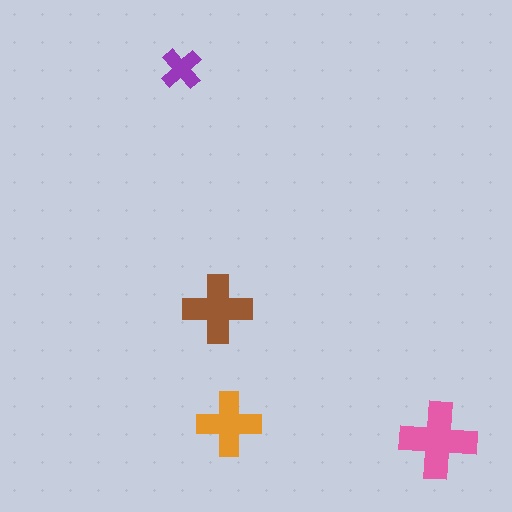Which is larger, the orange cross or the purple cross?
The orange one.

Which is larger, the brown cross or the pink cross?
The pink one.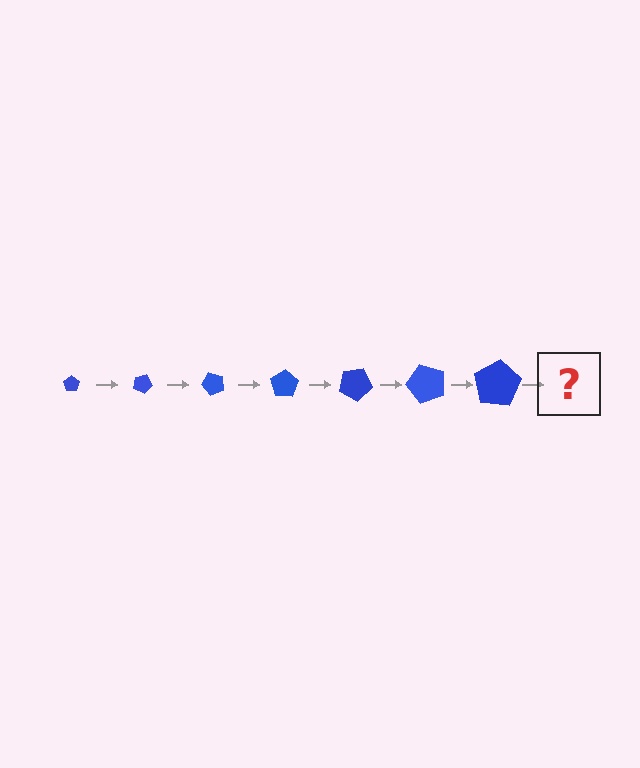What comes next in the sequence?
The next element should be a pentagon, larger than the previous one and rotated 175 degrees from the start.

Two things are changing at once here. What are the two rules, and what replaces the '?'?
The two rules are that the pentagon grows larger each step and it rotates 25 degrees each step. The '?' should be a pentagon, larger than the previous one and rotated 175 degrees from the start.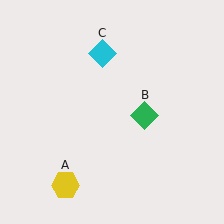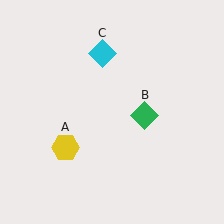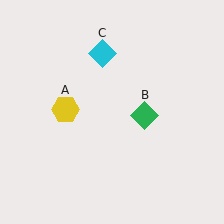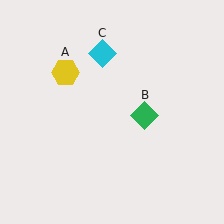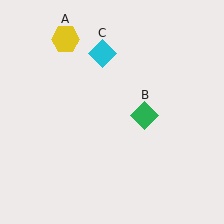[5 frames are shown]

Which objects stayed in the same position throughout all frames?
Green diamond (object B) and cyan diamond (object C) remained stationary.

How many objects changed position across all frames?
1 object changed position: yellow hexagon (object A).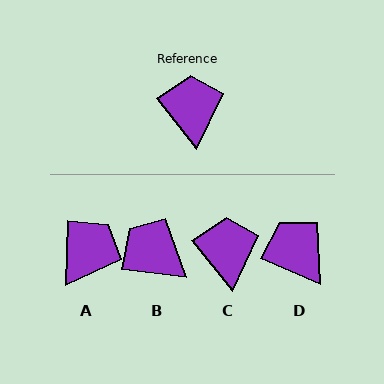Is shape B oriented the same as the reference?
No, it is off by about 45 degrees.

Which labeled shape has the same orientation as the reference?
C.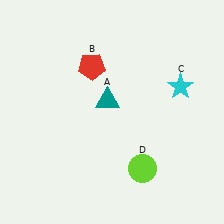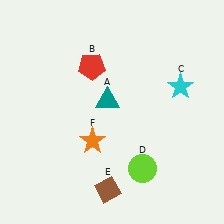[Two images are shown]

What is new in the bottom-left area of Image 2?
A brown diamond (E) was added in the bottom-left area of Image 2.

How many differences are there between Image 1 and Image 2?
There are 2 differences between the two images.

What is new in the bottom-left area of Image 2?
An orange star (F) was added in the bottom-left area of Image 2.